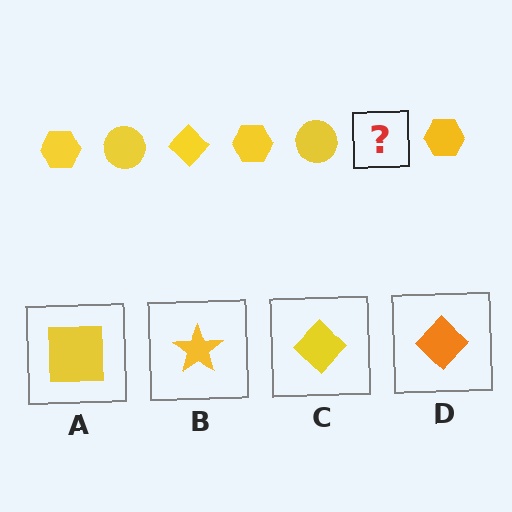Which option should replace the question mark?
Option C.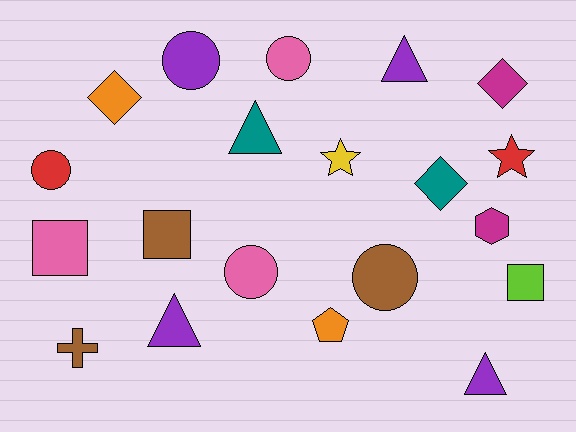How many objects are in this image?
There are 20 objects.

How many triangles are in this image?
There are 4 triangles.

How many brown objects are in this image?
There are 3 brown objects.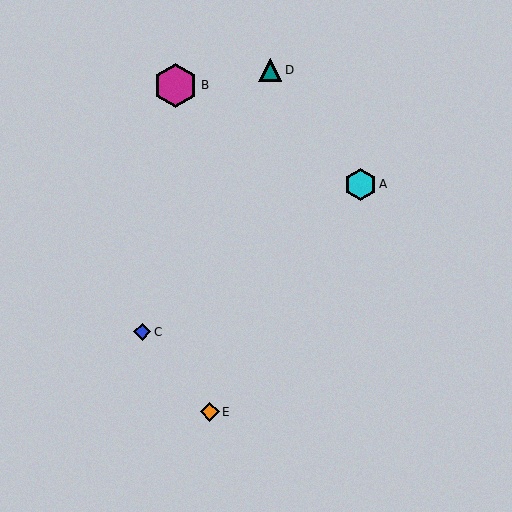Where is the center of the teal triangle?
The center of the teal triangle is at (270, 70).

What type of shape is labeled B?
Shape B is a magenta hexagon.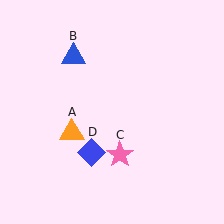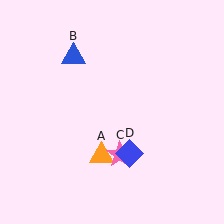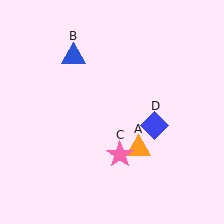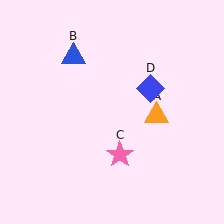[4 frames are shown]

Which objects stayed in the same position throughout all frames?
Blue triangle (object B) and pink star (object C) remained stationary.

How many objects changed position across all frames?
2 objects changed position: orange triangle (object A), blue diamond (object D).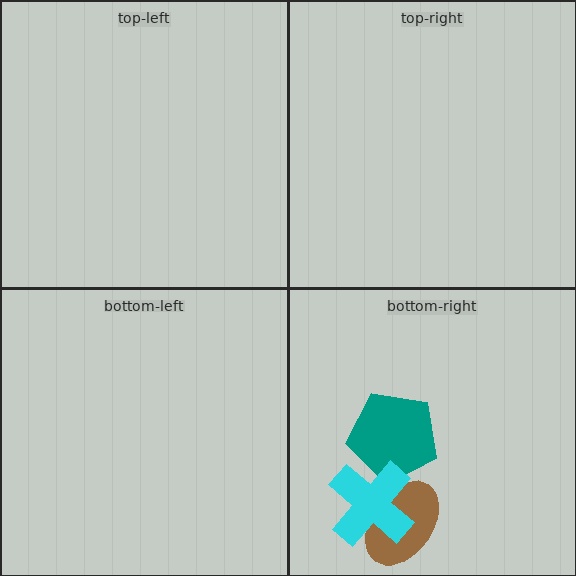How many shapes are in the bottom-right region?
3.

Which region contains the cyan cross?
The bottom-right region.